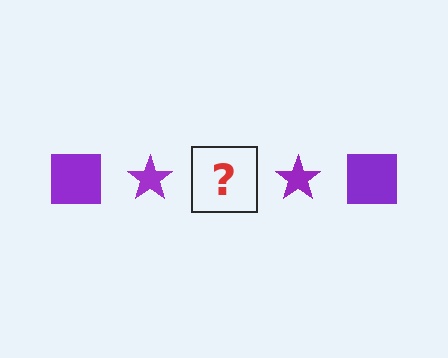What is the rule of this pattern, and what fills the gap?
The rule is that the pattern cycles through square, star shapes in purple. The gap should be filled with a purple square.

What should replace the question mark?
The question mark should be replaced with a purple square.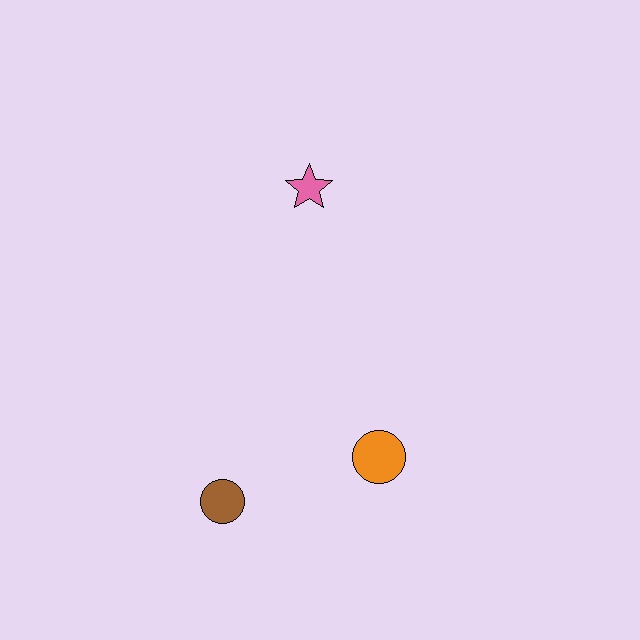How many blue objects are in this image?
There are no blue objects.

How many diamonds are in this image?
There are no diamonds.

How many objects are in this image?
There are 3 objects.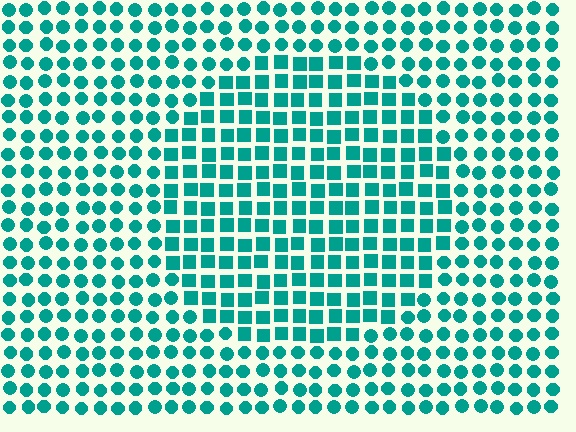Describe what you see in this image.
The image is filled with small teal elements arranged in a uniform grid. A circle-shaped region contains squares, while the surrounding area contains circles. The boundary is defined purely by the change in element shape.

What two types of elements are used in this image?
The image uses squares inside the circle region and circles outside it.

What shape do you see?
I see a circle.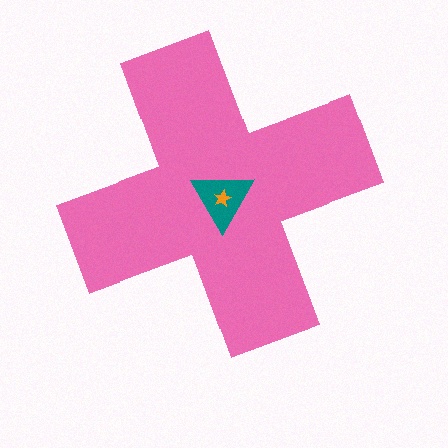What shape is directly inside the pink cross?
The teal triangle.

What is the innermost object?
The orange star.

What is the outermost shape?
The pink cross.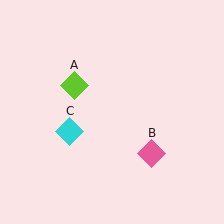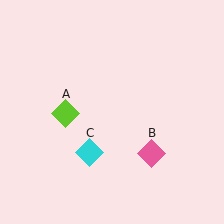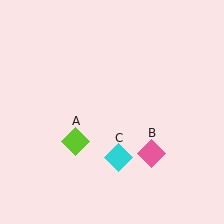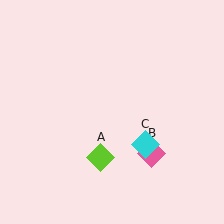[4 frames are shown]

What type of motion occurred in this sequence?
The lime diamond (object A), cyan diamond (object C) rotated counterclockwise around the center of the scene.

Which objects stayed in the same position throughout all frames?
Pink diamond (object B) remained stationary.